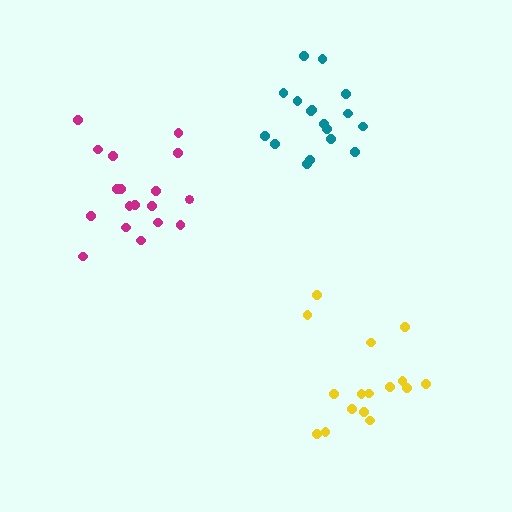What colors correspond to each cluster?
The clusters are colored: magenta, teal, yellow.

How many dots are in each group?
Group 1: 18 dots, Group 2: 17 dots, Group 3: 16 dots (51 total).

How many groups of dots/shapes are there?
There are 3 groups.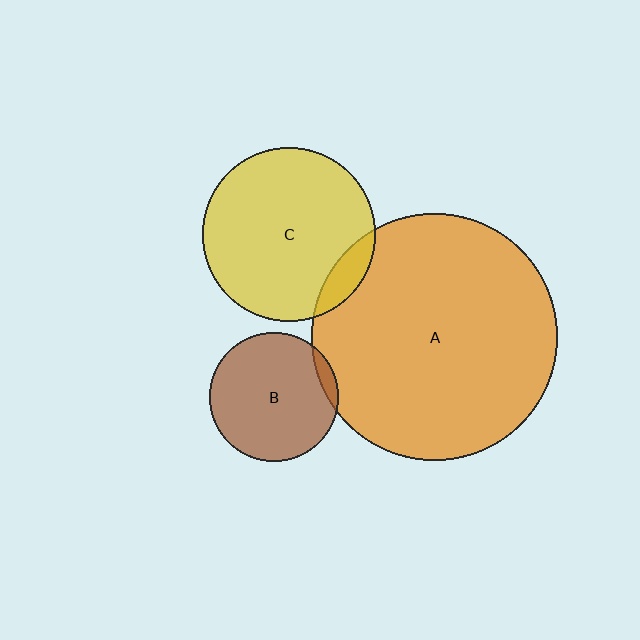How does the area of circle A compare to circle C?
Approximately 2.0 times.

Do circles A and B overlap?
Yes.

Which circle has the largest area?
Circle A (orange).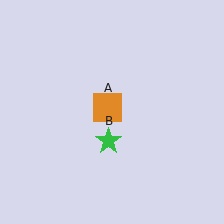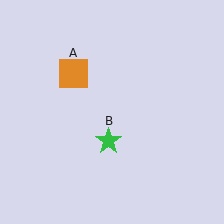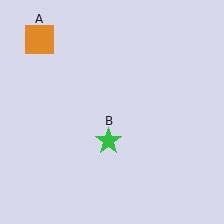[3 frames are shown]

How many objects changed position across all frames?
1 object changed position: orange square (object A).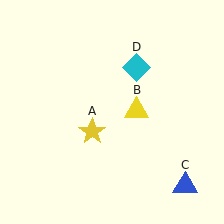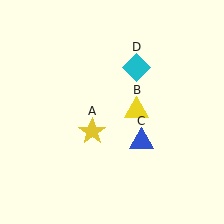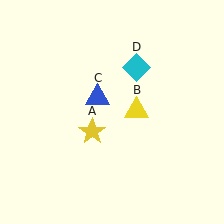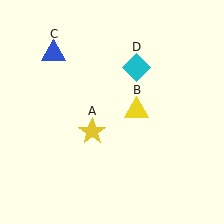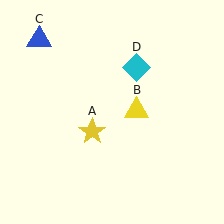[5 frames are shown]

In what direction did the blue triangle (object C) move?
The blue triangle (object C) moved up and to the left.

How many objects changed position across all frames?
1 object changed position: blue triangle (object C).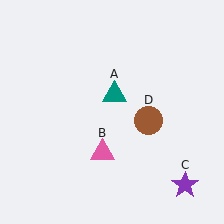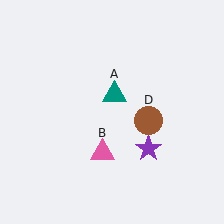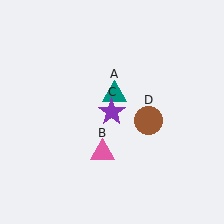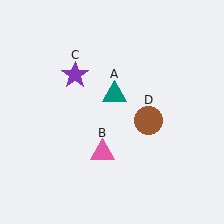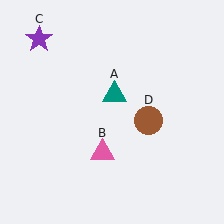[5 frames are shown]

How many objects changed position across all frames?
1 object changed position: purple star (object C).